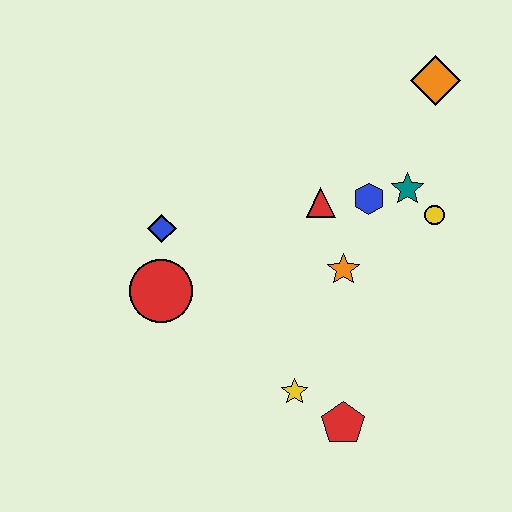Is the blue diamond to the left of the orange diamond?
Yes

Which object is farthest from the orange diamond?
The red pentagon is farthest from the orange diamond.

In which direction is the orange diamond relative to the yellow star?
The orange diamond is above the yellow star.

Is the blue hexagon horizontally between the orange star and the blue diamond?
No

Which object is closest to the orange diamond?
The teal star is closest to the orange diamond.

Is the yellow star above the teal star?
No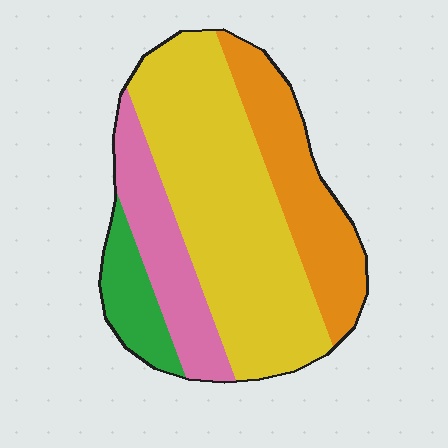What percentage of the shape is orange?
Orange covers 23% of the shape.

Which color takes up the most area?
Yellow, at roughly 50%.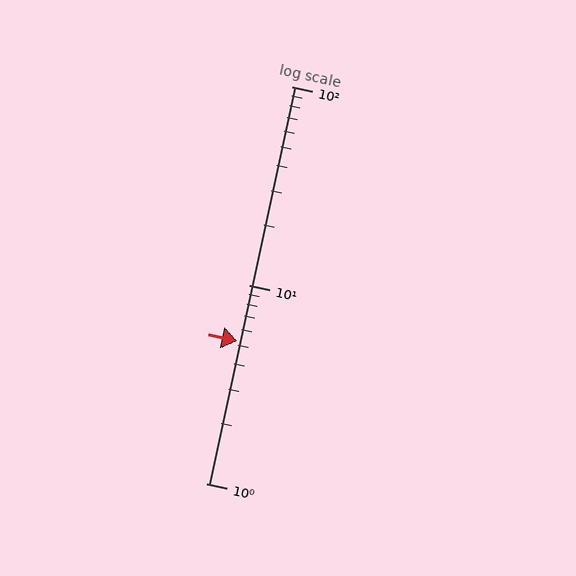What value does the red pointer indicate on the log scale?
The pointer indicates approximately 5.2.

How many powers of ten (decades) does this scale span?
The scale spans 2 decades, from 1 to 100.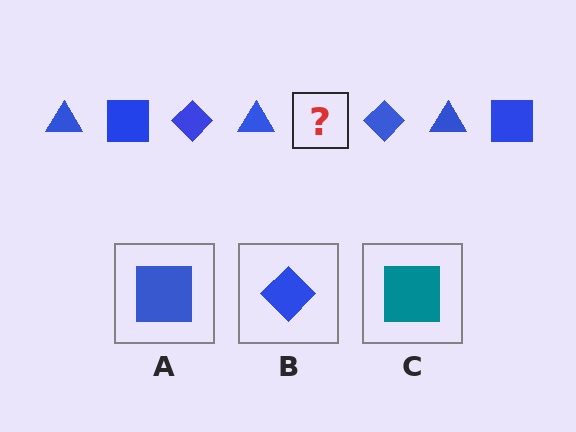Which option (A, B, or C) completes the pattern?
A.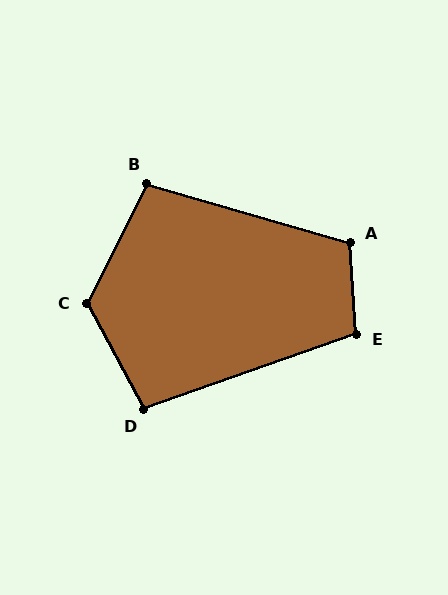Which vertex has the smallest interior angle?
D, at approximately 99 degrees.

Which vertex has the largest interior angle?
C, at approximately 125 degrees.